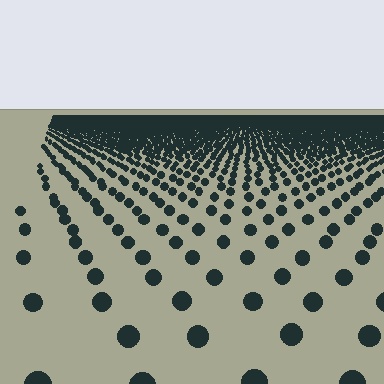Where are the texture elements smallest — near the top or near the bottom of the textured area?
Near the top.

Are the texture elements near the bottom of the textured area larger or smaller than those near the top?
Larger. Near the bottom, elements are closer to the viewer and appear at a bigger on-screen size.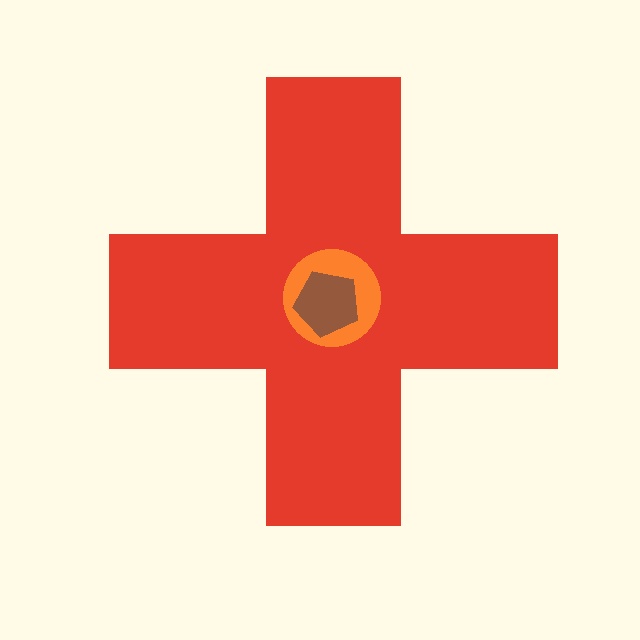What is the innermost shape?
The brown pentagon.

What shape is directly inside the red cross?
The orange circle.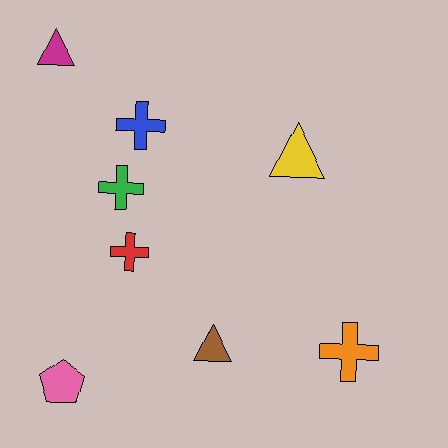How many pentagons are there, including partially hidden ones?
There is 1 pentagon.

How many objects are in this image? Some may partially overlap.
There are 8 objects.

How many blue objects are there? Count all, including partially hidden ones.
There is 1 blue object.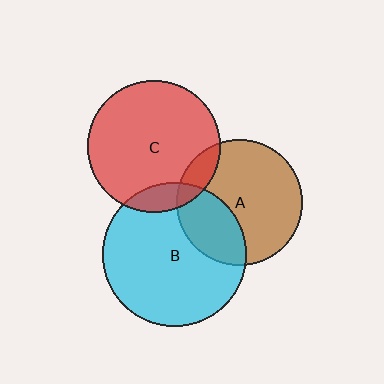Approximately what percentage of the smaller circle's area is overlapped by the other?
Approximately 10%.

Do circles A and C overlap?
Yes.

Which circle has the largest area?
Circle B (cyan).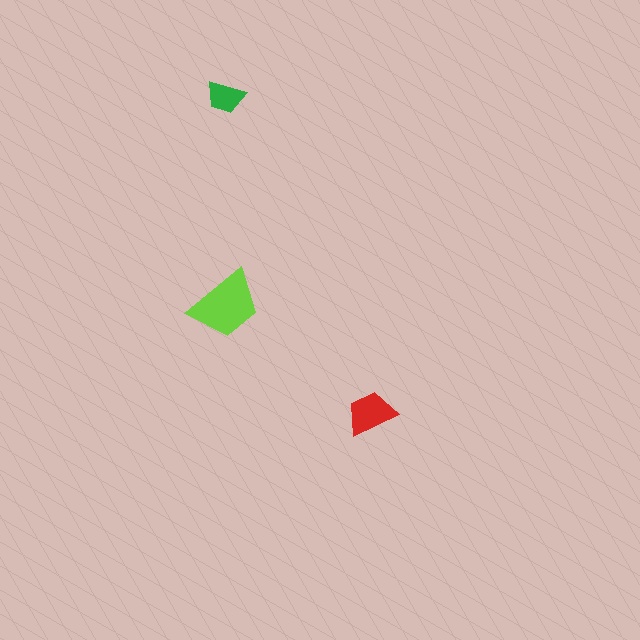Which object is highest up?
The green trapezoid is topmost.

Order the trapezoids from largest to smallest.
the lime one, the red one, the green one.